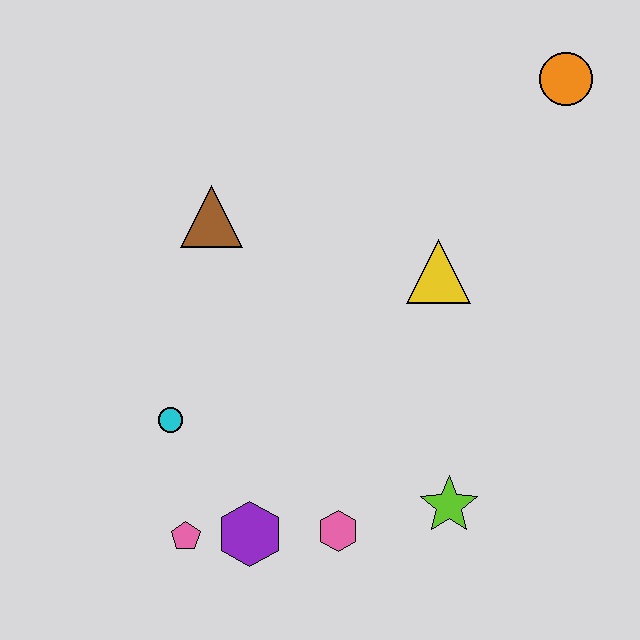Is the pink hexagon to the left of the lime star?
Yes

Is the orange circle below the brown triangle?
No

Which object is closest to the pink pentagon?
The purple hexagon is closest to the pink pentagon.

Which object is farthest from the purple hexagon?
The orange circle is farthest from the purple hexagon.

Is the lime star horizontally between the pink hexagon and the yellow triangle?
No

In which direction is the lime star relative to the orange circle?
The lime star is below the orange circle.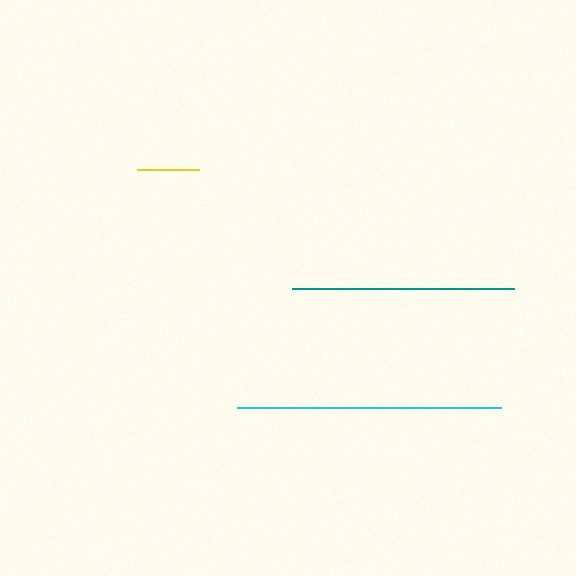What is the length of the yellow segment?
The yellow segment is approximately 62 pixels long.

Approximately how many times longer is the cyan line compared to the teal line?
The cyan line is approximately 1.2 times the length of the teal line.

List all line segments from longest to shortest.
From longest to shortest: cyan, teal, yellow.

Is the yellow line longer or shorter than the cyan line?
The cyan line is longer than the yellow line.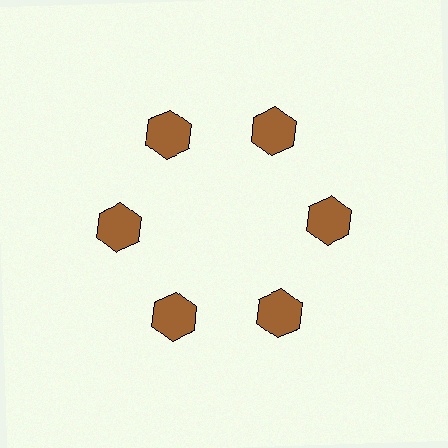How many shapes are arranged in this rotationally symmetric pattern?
There are 6 shapes, arranged in 6 groups of 1.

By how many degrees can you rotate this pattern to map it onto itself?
The pattern maps onto itself every 60 degrees of rotation.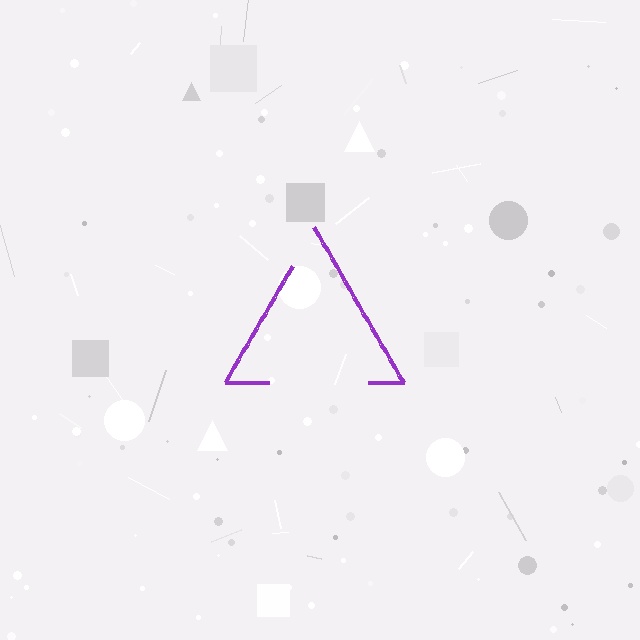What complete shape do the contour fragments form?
The contour fragments form a triangle.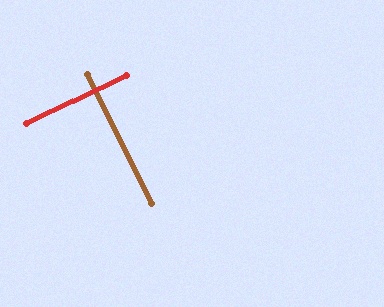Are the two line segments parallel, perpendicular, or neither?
Perpendicular — they meet at approximately 89°.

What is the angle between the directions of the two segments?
Approximately 89 degrees.